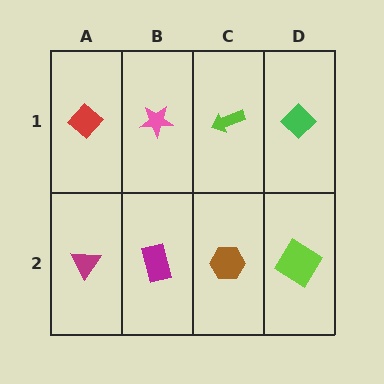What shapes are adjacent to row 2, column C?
A lime arrow (row 1, column C), a magenta rectangle (row 2, column B), a lime diamond (row 2, column D).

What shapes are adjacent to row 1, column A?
A magenta triangle (row 2, column A), a pink star (row 1, column B).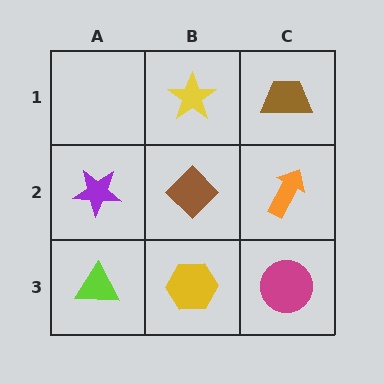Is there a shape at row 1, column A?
No, that cell is empty.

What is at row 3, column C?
A magenta circle.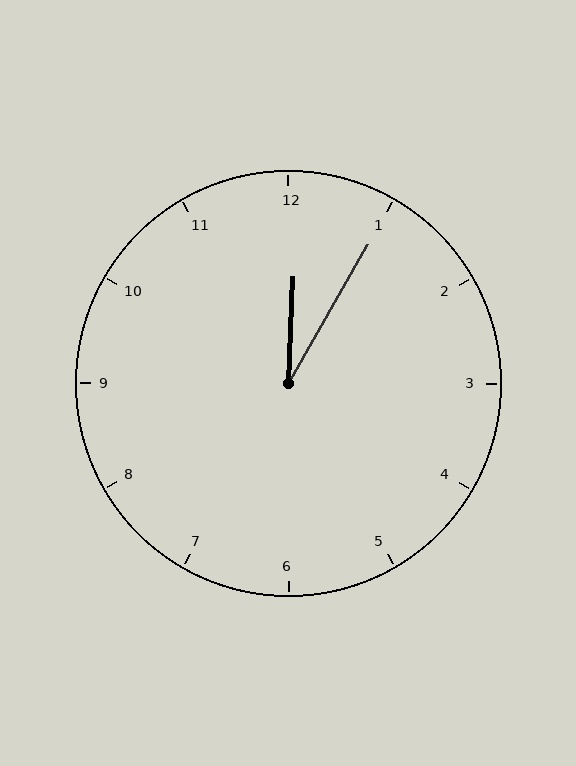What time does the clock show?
12:05.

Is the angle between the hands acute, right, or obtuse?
It is acute.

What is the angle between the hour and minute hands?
Approximately 28 degrees.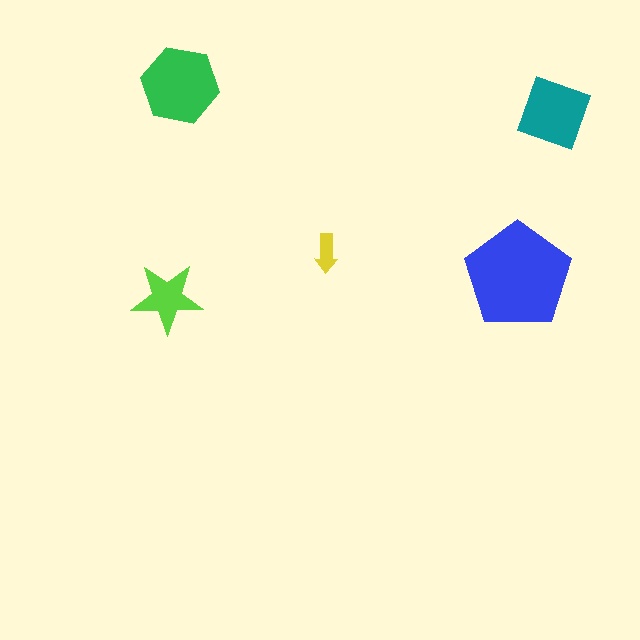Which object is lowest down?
The lime star is bottommost.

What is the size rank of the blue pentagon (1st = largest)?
1st.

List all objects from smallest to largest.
The yellow arrow, the lime star, the teal diamond, the green hexagon, the blue pentagon.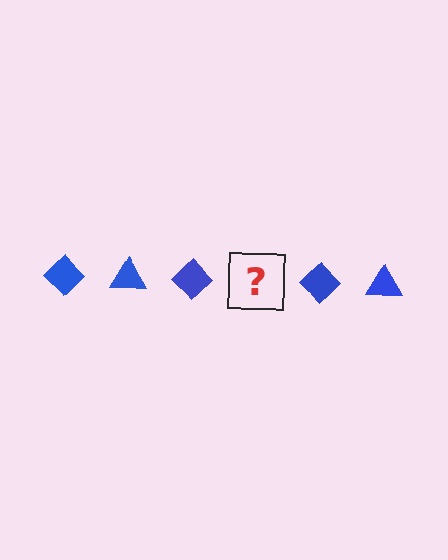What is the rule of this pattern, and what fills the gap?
The rule is that the pattern cycles through diamond, triangle shapes in blue. The gap should be filled with a blue triangle.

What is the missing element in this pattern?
The missing element is a blue triangle.